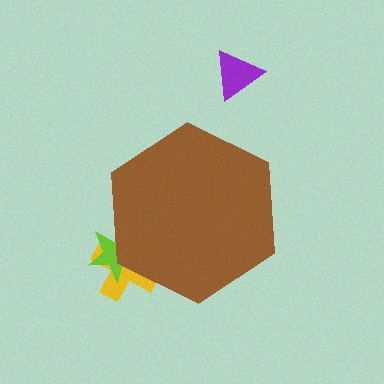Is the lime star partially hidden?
Yes, the lime star is partially hidden behind the brown hexagon.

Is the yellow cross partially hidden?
Yes, the yellow cross is partially hidden behind the brown hexagon.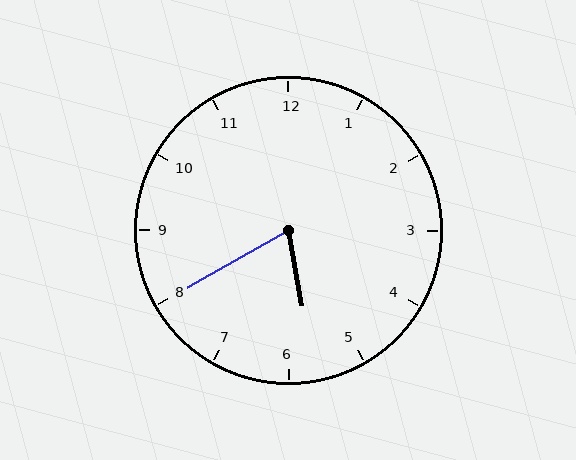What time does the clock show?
5:40.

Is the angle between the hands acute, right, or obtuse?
It is acute.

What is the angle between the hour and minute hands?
Approximately 70 degrees.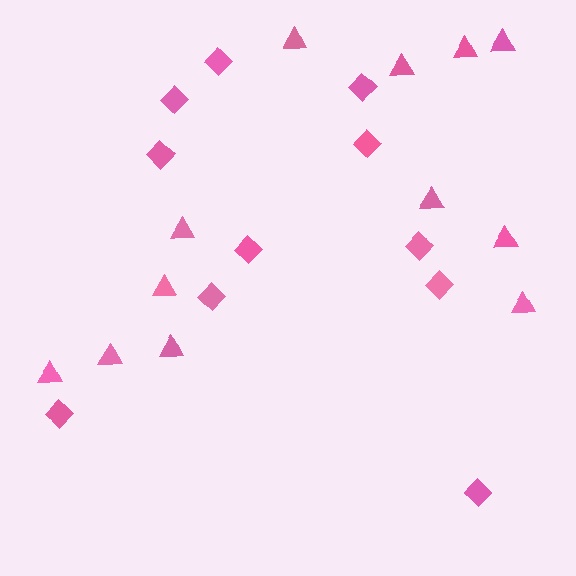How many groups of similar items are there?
There are 2 groups: one group of diamonds (11) and one group of triangles (12).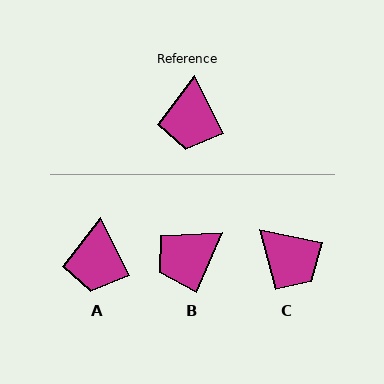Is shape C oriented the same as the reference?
No, it is off by about 53 degrees.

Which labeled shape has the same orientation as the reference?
A.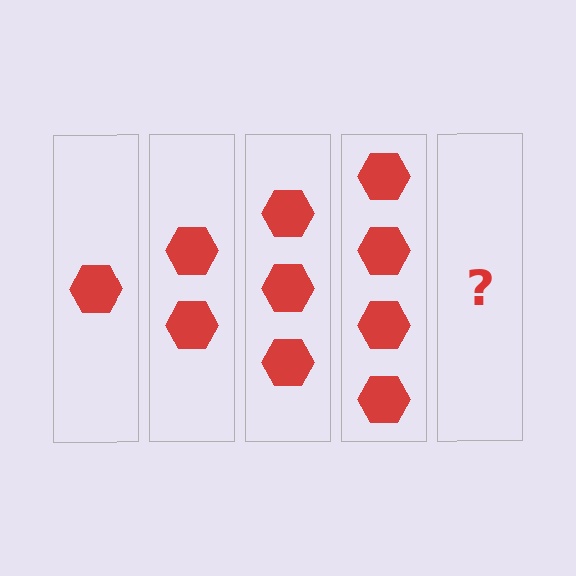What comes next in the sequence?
The next element should be 5 hexagons.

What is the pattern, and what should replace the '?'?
The pattern is that each step adds one more hexagon. The '?' should be 5 hexagons.